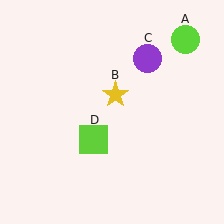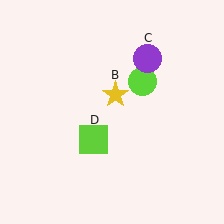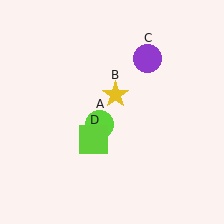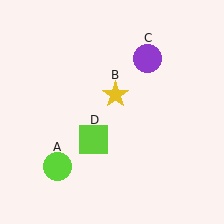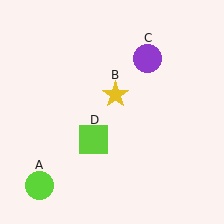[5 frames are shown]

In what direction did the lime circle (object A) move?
The lime circle (object A) moved down and to the left.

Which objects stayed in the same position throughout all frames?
Yellow star (object B) and purple circle (object C) and lime square (object D) remained stationary.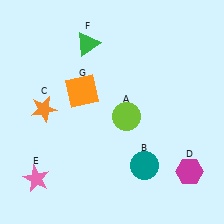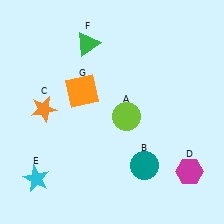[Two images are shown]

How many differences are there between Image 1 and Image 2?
There is 1 difference between the two images.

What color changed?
The star (E) changed from pink in Image 1 to cyan in Image 2.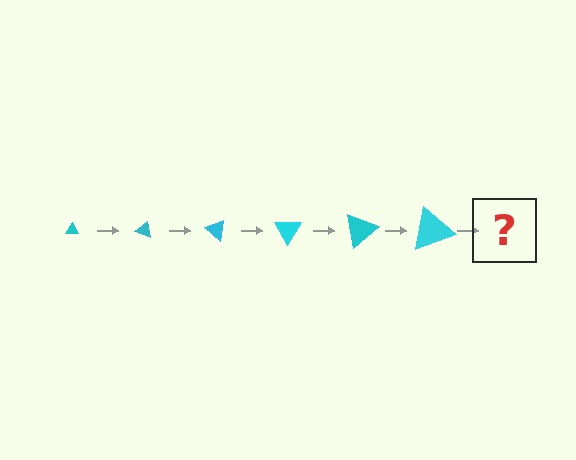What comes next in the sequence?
The next element should be a triangle, larger than the previous one and rotated 120 degrees from the start.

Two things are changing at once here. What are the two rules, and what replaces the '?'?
The two rules are that the triangle grows larger each step and it rotates 20 degrees each step. The '?' should be a triangle, larger than the previous one and rotated 120 degrees from the start.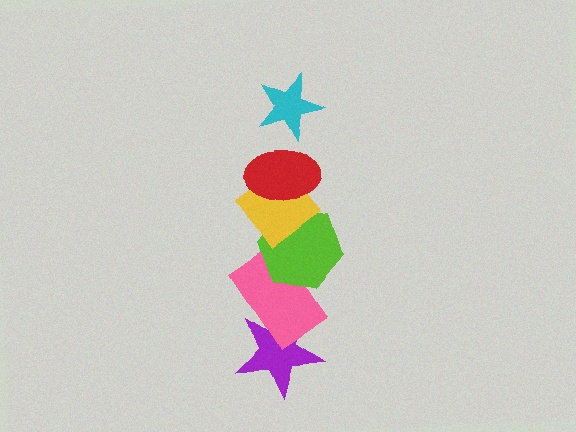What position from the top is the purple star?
The purple star is 6th from the top.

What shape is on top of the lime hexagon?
The yellow diamond is on top of the lime hexagon.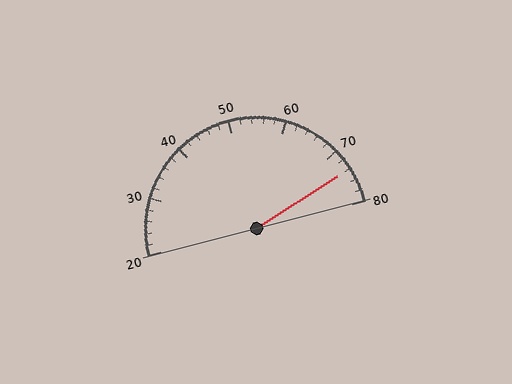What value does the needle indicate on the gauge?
The needle indicates approximately 74.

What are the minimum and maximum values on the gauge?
The gauge ranges from 20 to 80.